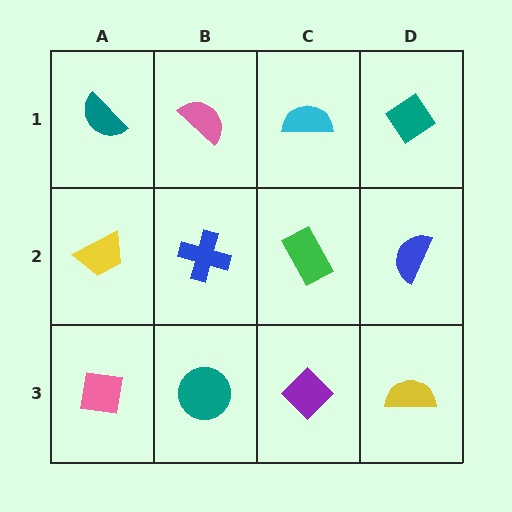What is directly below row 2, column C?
A purple diamond.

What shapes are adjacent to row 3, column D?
A blue semicircle (row 2, column D), a purple diamond (row 3, column C).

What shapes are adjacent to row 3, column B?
A blue cross (row 2, column B), a pink square (row 3, column A), a purple diamond (row 3, column C).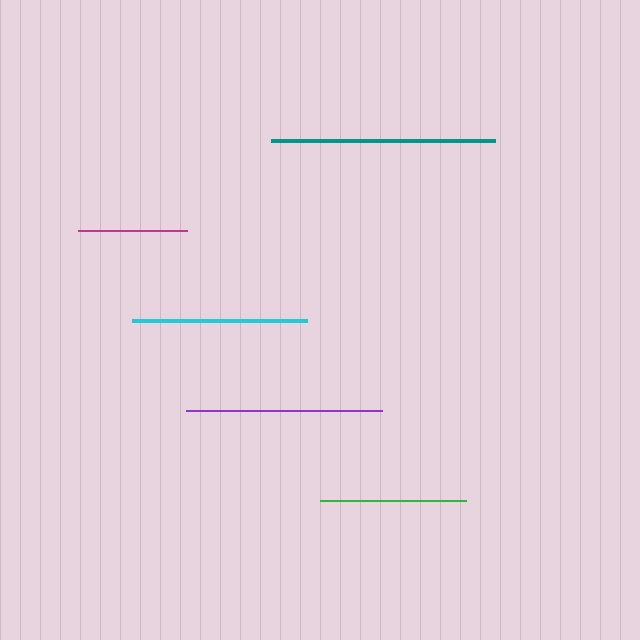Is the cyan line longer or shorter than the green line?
The cyan line is longer than the green line.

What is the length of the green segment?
The green segment is approximately 146 pixels long.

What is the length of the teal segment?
The teal segment is approximately 224 pixels long.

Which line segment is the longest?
The teal line is the longest at approximately 224 pixels.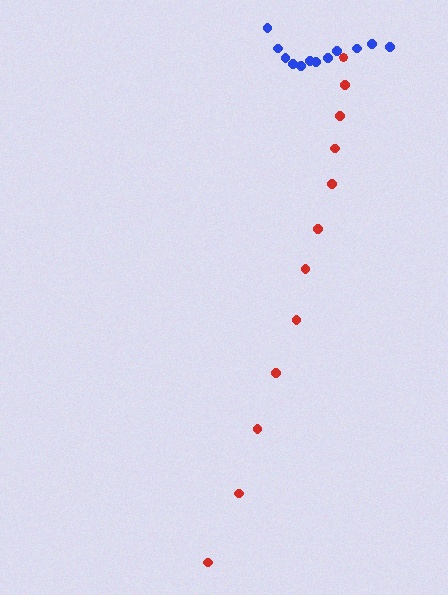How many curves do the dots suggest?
There are 2 distinct paths.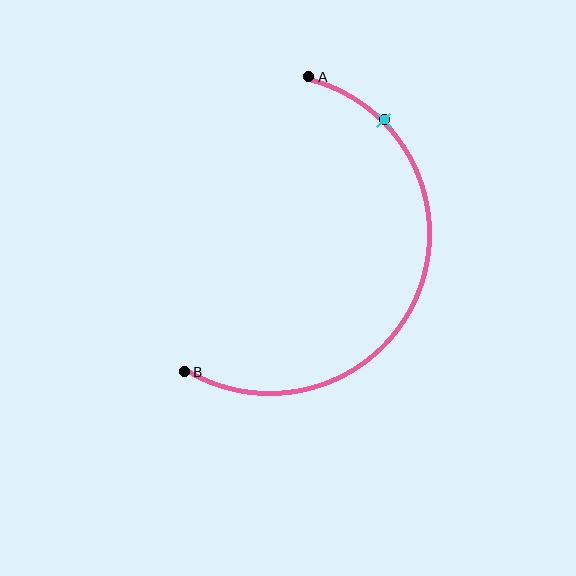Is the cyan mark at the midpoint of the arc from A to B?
No. The cyan mark lies on the arc but is closer to endpoint A. The arc midpoint would be at the point on the curve equidistant along the arc from both A and B.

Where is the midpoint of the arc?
The arc midpoint is the point on the curve farthest from the straight line joining A and B. It sits to the right of that line.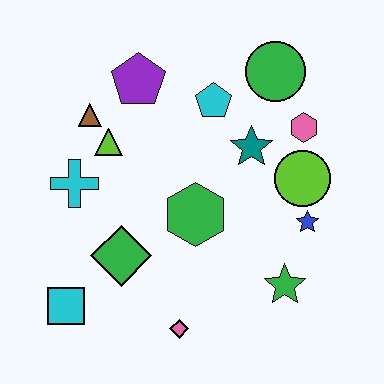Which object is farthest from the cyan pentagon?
The cyan square is farthest from the cyan pentagon.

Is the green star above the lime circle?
No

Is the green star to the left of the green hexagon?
No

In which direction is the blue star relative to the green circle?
The blue star is below the green circle.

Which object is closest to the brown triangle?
The lime triangle is closest to the brown triangle.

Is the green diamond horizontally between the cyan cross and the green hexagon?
Yes